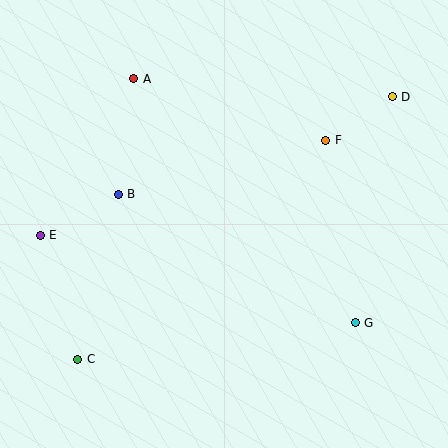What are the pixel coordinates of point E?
Point E is at (40, 235).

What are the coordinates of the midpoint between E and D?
The midpoint between E and D is at (216, 166).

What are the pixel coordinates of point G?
Point G is at (355, 323).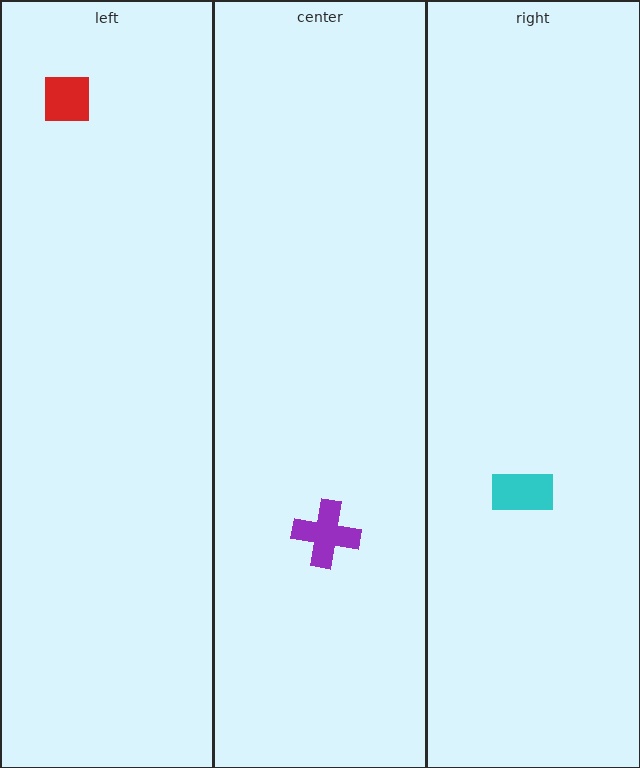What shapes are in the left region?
The red square.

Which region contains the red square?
The left region.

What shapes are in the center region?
The purple cross.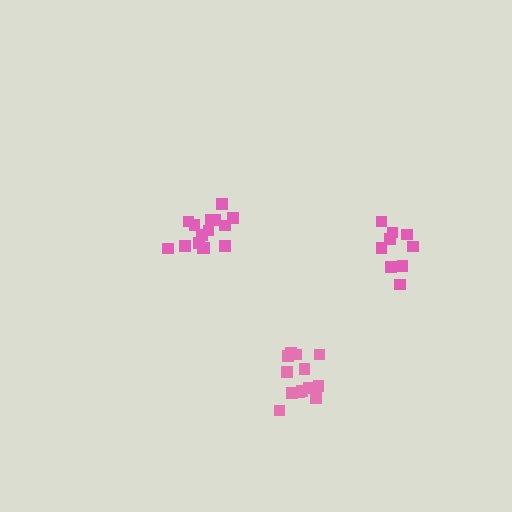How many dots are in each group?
Group 1: 13 dots, Group 2: 9 dots, Group 3: 15 dots (37 total).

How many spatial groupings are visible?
There are 3 spatial groupings.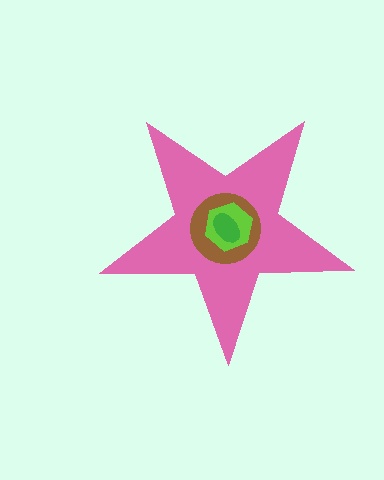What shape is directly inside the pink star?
The brown circle.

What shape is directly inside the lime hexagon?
The green ellipse.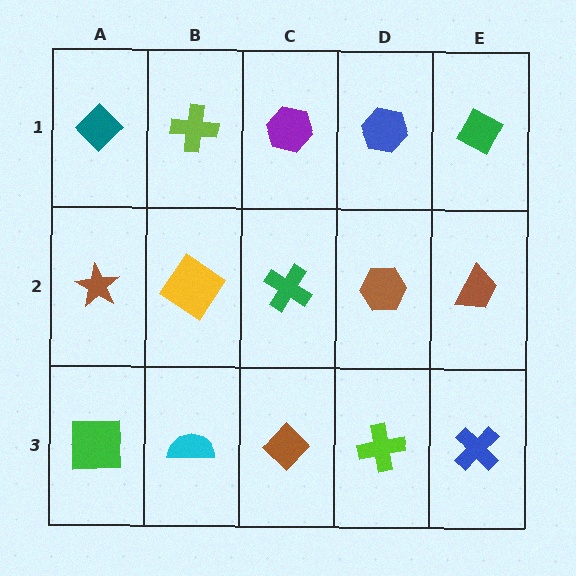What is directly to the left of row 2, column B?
A brown star.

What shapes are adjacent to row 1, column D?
A brown hexagon (row 2, column D), a purple hexagon (row 1, column C), a green diamond (row 1, column E).